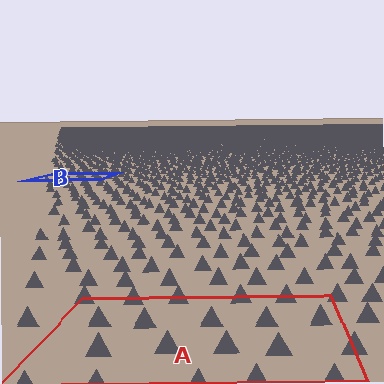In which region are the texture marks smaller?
The texture marks are smaller in region B, because it is farther away.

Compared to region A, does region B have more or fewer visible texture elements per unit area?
Region B has more texture elements per unit area — they are packed more densely because it is farther away.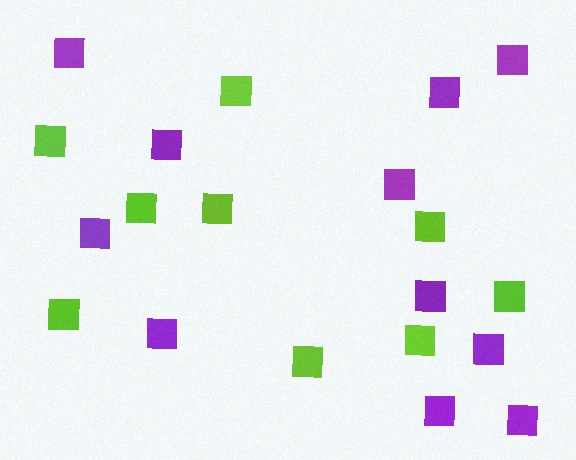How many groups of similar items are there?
There are 2 groups: one group of purple squares (11) and one group of lime squares (9).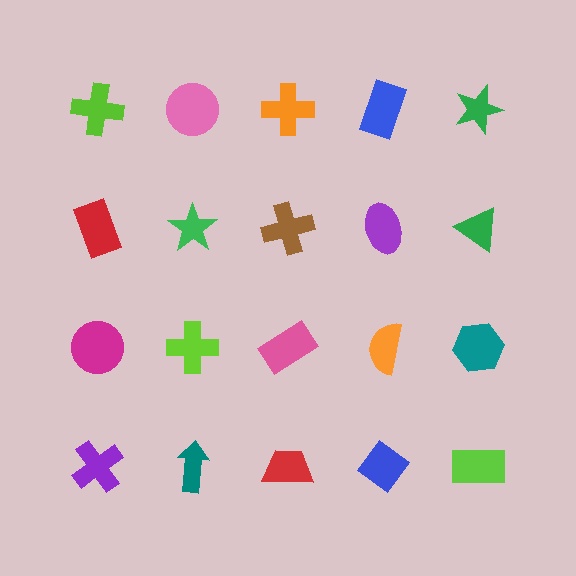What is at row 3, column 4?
An orange semicircle.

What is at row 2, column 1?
A red rectangle.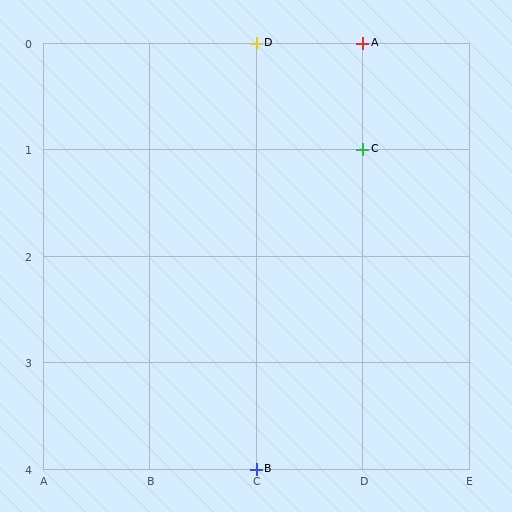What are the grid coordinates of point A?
Point A is at grid coordinates (D, 0).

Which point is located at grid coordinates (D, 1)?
Point C is at (D, 1).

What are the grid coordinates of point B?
Point B is at grid coordinates (C, 4).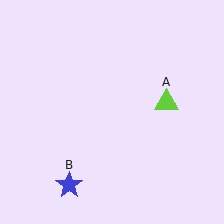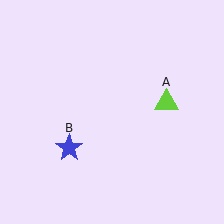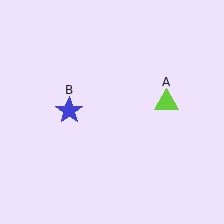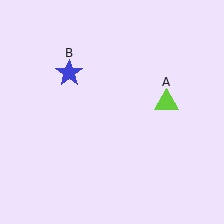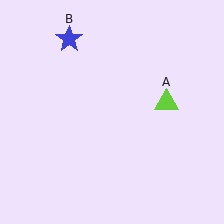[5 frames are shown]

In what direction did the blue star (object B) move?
The blue star (object B) moved up.